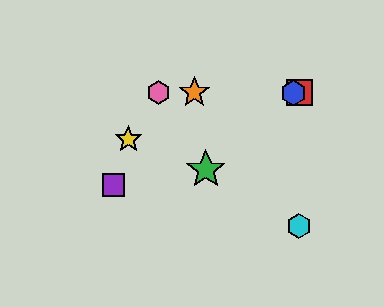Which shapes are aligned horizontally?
The red square, the blue hexagon, the orange star, the pink hexagon are aligned horizontally.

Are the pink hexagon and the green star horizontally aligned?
No, the pink hexagon is at y≈93 and the green star is at y≈169.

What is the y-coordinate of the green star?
The green star is at y≈169.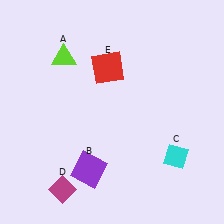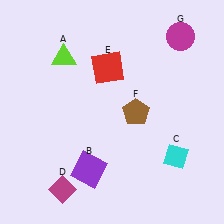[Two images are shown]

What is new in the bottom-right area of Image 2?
A brown pentagon (F) was added in the bottom-right area of Image 2.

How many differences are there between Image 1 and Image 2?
There are 2 differences between the two images.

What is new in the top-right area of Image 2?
A magenta circle (G) was added in the top-right area of Image 2.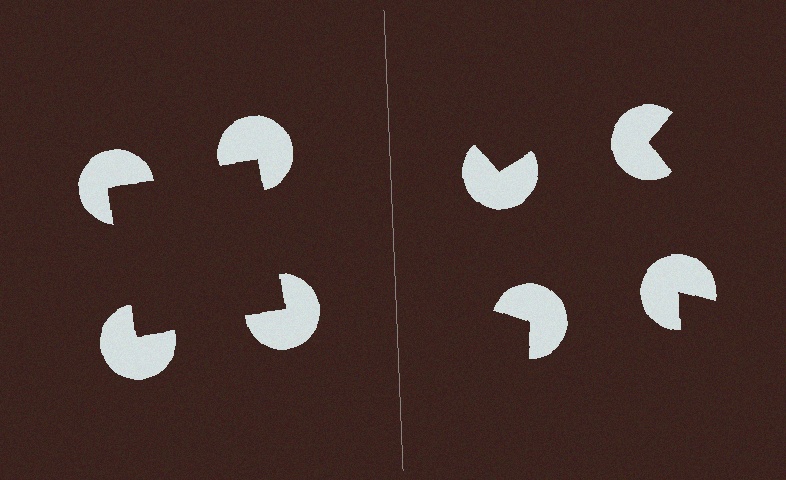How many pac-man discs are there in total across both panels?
8 — 4 on each side.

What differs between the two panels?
The pac-man discs are positioned identically on both sides; only the wedge orientations differ. On the left they align to a square; on the right they are misaligned.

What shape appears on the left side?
An illusory square.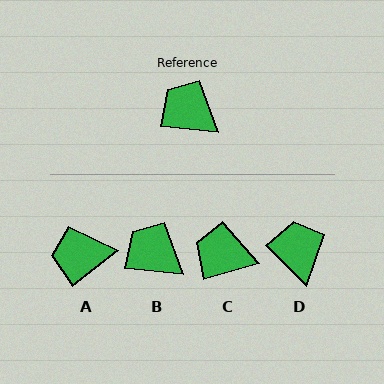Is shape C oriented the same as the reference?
No, it is off by about 23 degrees.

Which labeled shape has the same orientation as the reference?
B.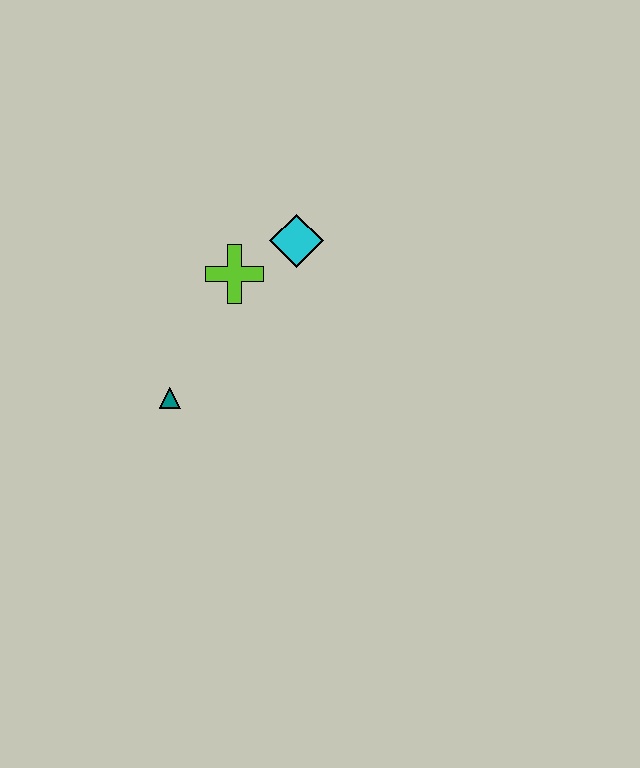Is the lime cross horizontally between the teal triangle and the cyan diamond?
Yes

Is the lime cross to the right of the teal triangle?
Yes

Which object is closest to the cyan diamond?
The lime cross is closest to the cyan diamond.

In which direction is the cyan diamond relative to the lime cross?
The cyan diamond is to the right of the lime cross.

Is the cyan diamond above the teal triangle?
Yes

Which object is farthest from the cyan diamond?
The teal triangle is farthest from the cyan diamond.